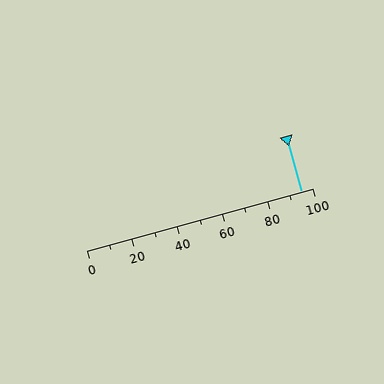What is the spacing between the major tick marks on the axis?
The major ticks are spaced 20 apart.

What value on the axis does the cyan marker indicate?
The marker indicates approximately 95.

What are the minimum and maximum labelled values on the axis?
The axis runs from 0 to 100.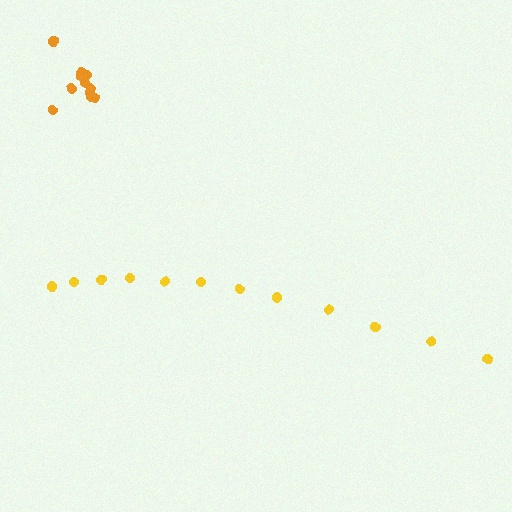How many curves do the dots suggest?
There are 2 distinct paths.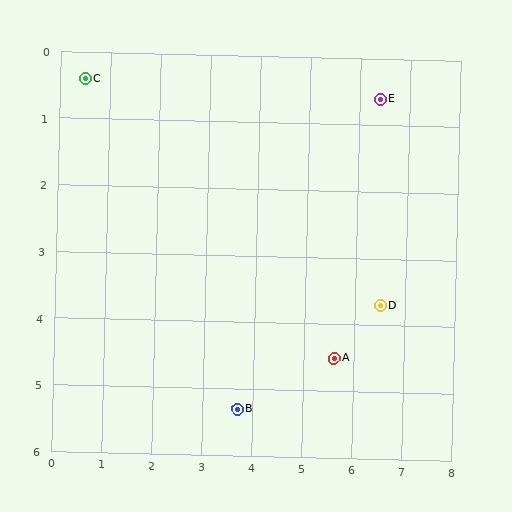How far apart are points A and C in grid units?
Points A and C are about 6.5 grid units apart.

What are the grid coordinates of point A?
Point A is at approximately (5.6, 4.5).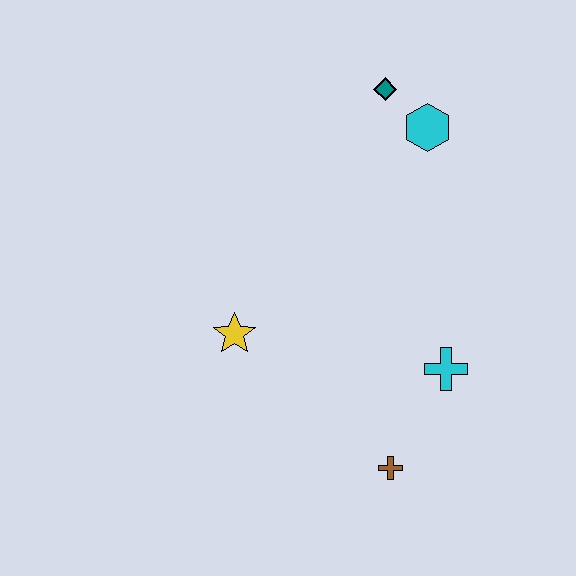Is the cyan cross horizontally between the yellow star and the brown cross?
No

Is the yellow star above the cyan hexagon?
No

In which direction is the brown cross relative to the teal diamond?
The brown cross is below the teal diamond.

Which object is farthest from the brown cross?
The teal diamond is farthest from the brown cross.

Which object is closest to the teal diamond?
The cyan hexagon is closest to the teal diamond.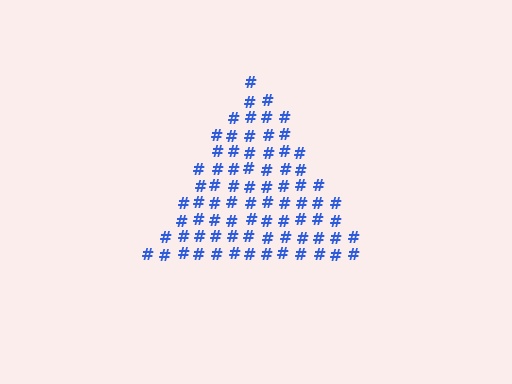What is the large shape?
The large shape is a triangle.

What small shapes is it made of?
It is made of small hash symbols.